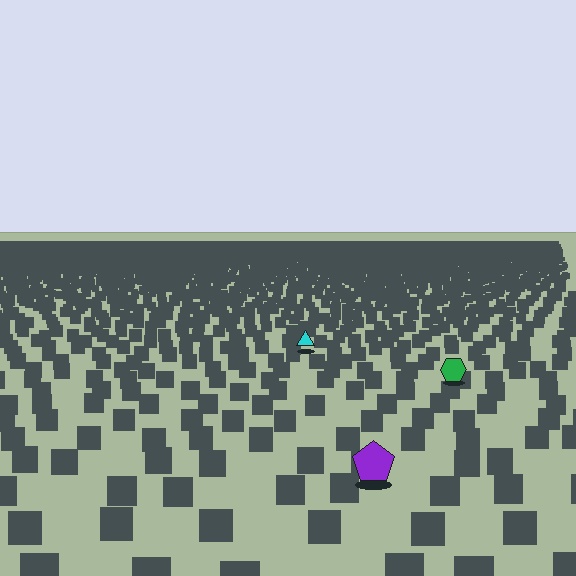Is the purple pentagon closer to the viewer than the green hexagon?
Yes. The purple pentagon is closer — you can tell from the texture gradient: the ground texture is coarser near it.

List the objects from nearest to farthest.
From nearest to farthest: the purple pentagon, the green hexagon, the cyan triangle.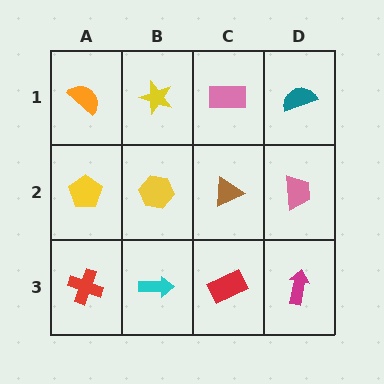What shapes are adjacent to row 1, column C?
A brown triangle (row 2, column C), a yellow star (row 1, column B), a teal semicircle (row 1, column D).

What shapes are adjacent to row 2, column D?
A teal semicircle (row 1, column D), a magenta arrow (row 3, column D), a brown triangle (row 2, column C).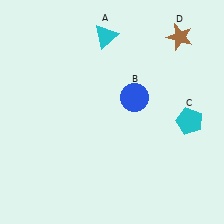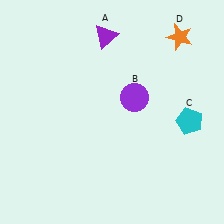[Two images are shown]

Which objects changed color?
A changed from cyan to purple. B changed from blue to purple. D changed from brown to orange.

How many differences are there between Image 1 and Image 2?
There are 3 differences between the two images.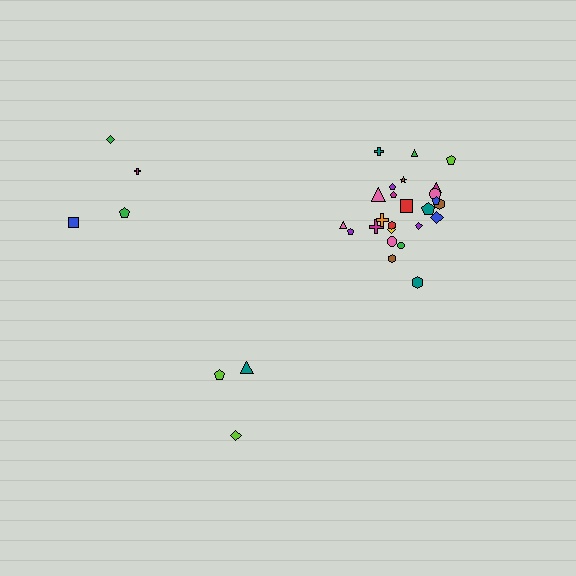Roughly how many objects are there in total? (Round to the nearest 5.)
Roughly 30 objects in total.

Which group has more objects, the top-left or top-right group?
The top-right group.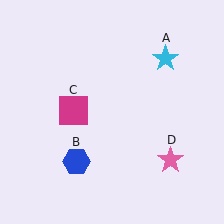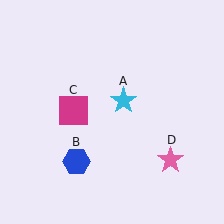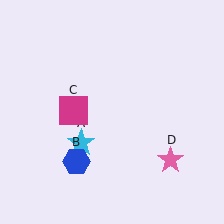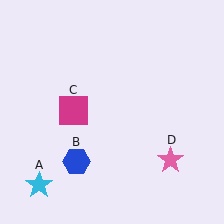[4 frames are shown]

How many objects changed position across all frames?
1 object changed position: cyan star (object A).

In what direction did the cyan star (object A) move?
The cyan star (object A) moved down and to the left.